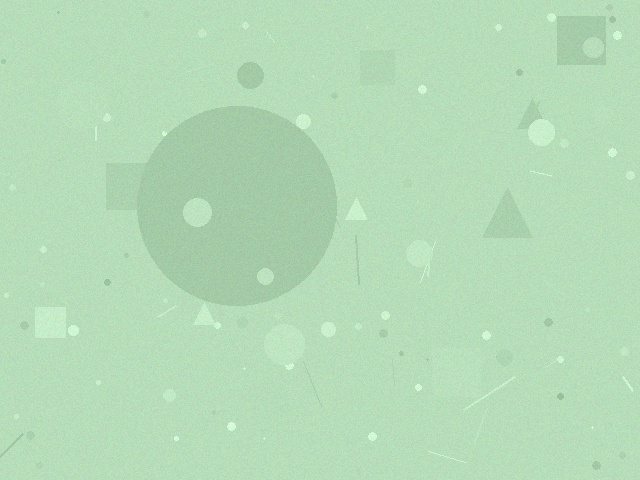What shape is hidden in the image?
A circle is hidden in the image.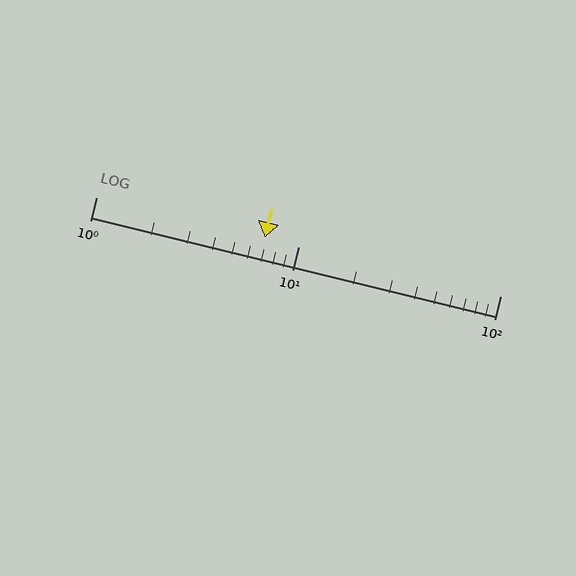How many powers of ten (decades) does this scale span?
The scale spans 2 decades, from 1 to 100.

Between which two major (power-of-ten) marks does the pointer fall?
The pointer is between 1 and 10.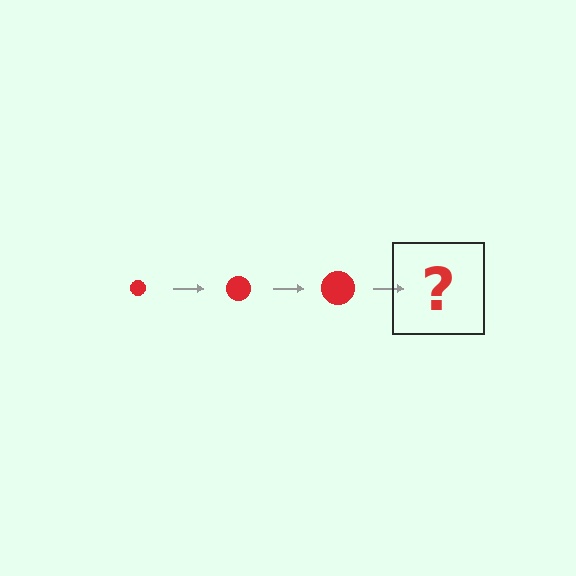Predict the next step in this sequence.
The next step is a red circle, larger than the previous one.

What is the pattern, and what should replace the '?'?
The pattern is that the circle gets progressively larger each step. The '?' should be a red circle, larger than the previous one.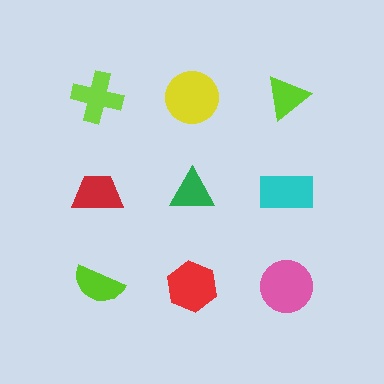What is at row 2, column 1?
A red trapezoid.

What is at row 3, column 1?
A lime semicircle.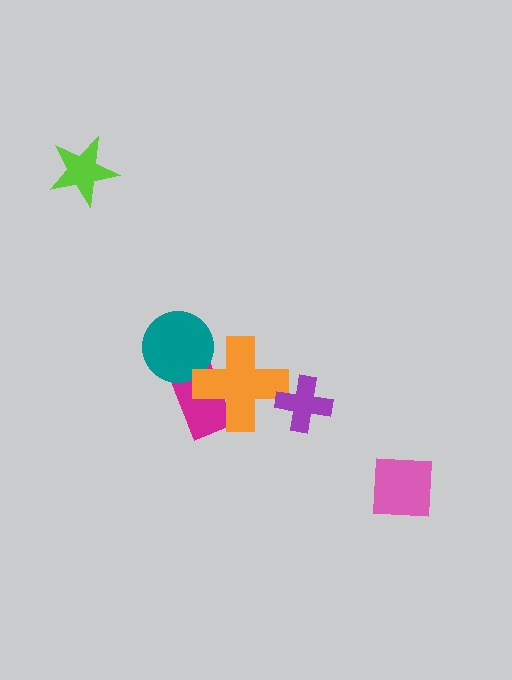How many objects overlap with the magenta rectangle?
2 objects overlap with the magenta rectangle.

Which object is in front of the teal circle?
The orange cross is in front of the teal circle.